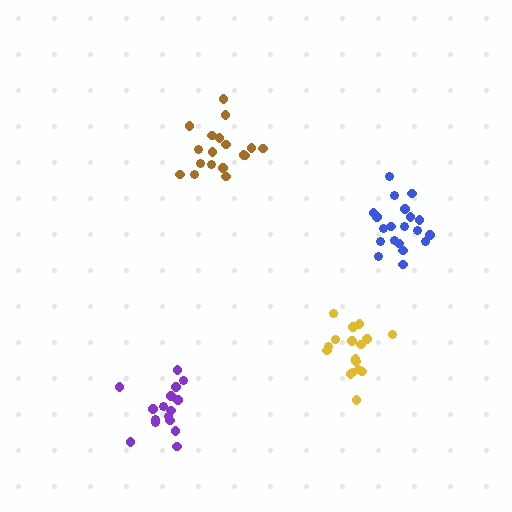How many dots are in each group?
Group 1: 18 dots, Group 2: 17 dots, Group 3: 17 dots, Group 4: 20 dots (72 total).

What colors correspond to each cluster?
The clusters are colored: brown, yellow, purple, blue.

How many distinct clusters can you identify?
There are 4 distinct clusters.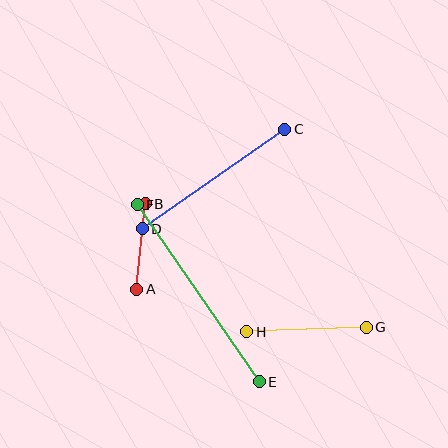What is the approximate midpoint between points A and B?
The midpoint is at approximately (141, 246) pixels.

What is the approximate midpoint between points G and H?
The midpoint is at approximately (307, 330) pixels.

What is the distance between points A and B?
The distance is approximately 86 pixels.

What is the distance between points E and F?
The distance is approximately 215 pixels.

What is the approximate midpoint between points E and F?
The midpoint is at approximately (198, 293) pixels.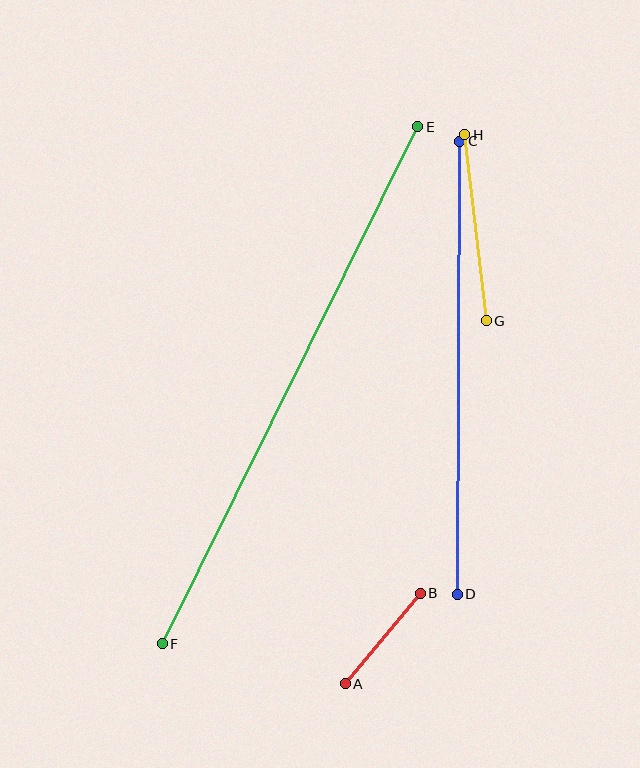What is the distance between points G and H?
The distance is approximately 188 pixels.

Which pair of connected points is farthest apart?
Points E and F are farthest apart.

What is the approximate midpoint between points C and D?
The midpoint is at approximately (459, 368) pixels.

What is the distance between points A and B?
The distance is approximately 118 pixels.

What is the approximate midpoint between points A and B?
The midpoint is at approximately (383, 639) pixels.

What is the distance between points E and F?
The distance is approximately 577 pixels.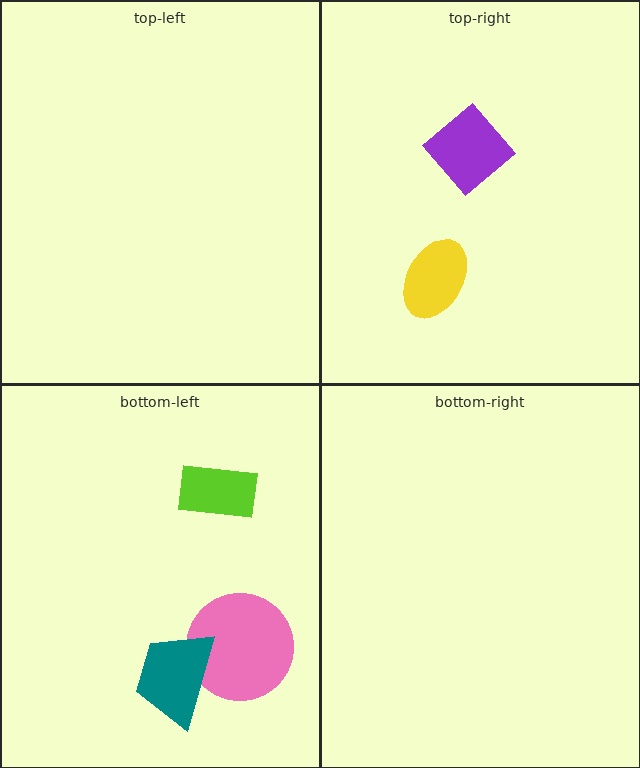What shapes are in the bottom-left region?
The lime rectangle, the pink circle, the teal trapezoid.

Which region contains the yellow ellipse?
The top-right region.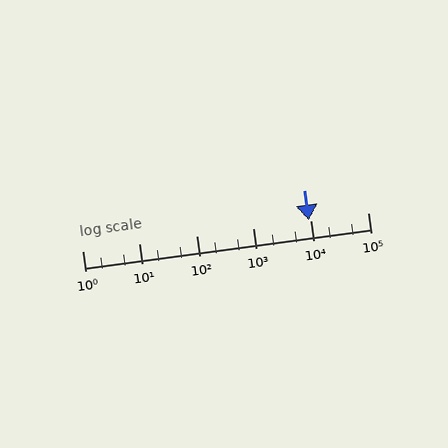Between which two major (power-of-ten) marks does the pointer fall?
The pointer is between 1000 and 10000.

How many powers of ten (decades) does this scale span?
The scale spans 5 decades, from 1 to 100000.